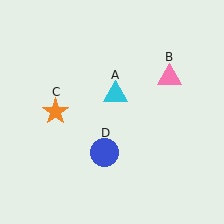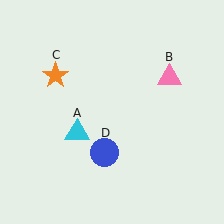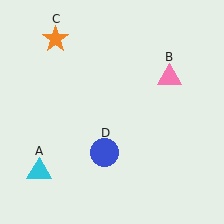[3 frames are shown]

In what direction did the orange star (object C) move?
The orange star (object C) moved up.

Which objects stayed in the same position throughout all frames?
Pink triangle (object B) and blue circle (object D) remained stationary.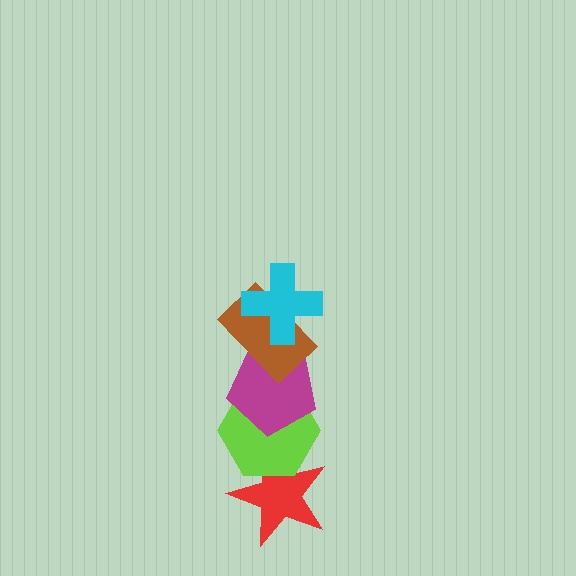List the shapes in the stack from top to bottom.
From top to bottom: the cyan cross, the brown rectangle, the magenta pentagon, the lime hexagon, the red star.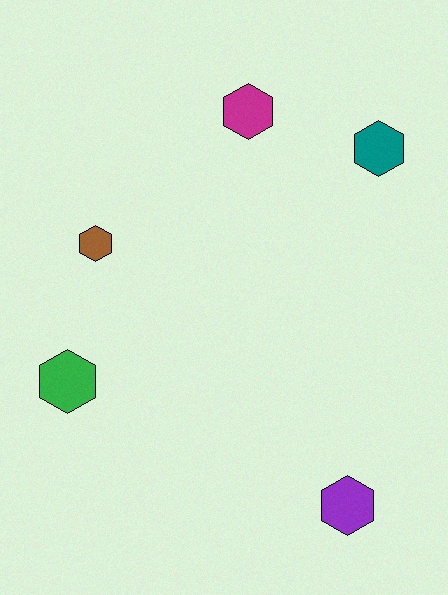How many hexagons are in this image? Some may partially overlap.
There are 5 hexagons.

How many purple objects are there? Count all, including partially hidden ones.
There is 1 purple object.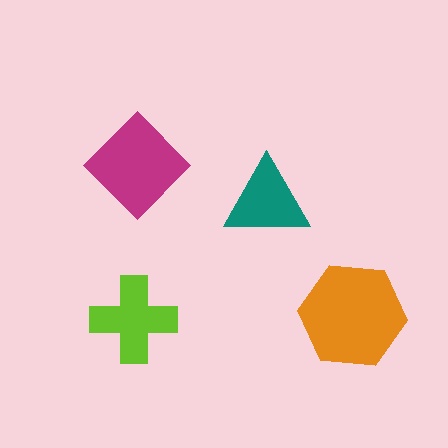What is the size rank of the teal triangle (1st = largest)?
4th.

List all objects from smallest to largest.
The teal triangle, the lime cross, the magenta diamond, the orange hexagon.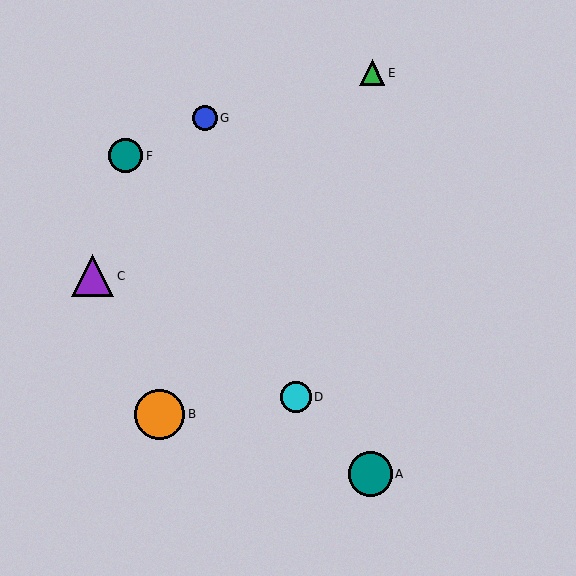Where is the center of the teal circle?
The center of the teal circle is at (370, 474).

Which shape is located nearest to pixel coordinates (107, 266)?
The purple triangle (labeled C) at (93, 276) is nearest to that location.